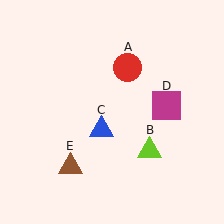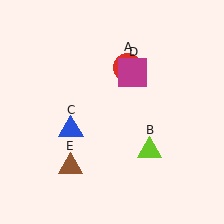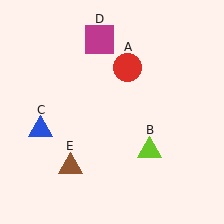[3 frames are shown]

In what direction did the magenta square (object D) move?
The magenta square (object D) moved up and to the left.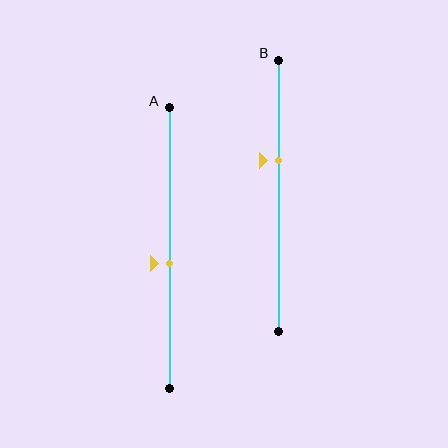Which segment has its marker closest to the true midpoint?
Segment A has its marker closest to the true midpoint.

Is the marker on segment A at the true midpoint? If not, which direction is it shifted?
No, the marker on segment A is shifted downward by about 6% of the segment length.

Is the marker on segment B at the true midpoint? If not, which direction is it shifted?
No, the marker on segment B is shifted upward by about 13% of the segment length.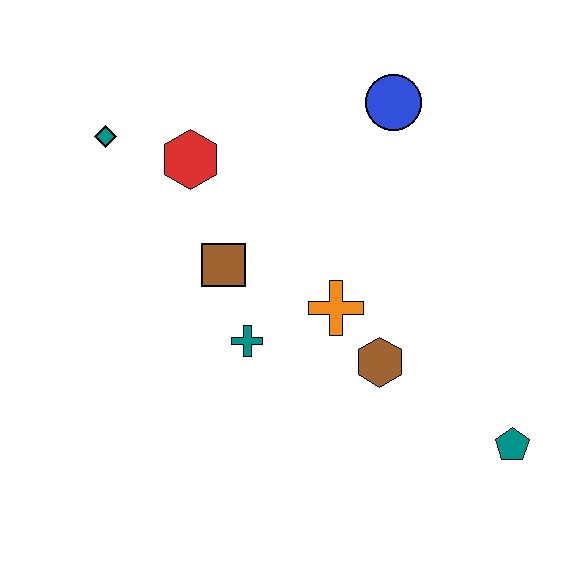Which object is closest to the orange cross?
The brown hexagon is closest to the orange cross.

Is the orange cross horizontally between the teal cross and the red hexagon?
No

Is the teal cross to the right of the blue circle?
No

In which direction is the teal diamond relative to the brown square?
The teal diamond is above the brown square.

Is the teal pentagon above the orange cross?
No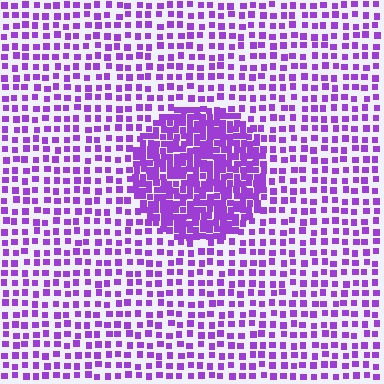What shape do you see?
I see a circle.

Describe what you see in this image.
The image contains small purple elements arranged at two different densities. A circle-shaped region is visible where the elements are more densely packed than the surrounding area.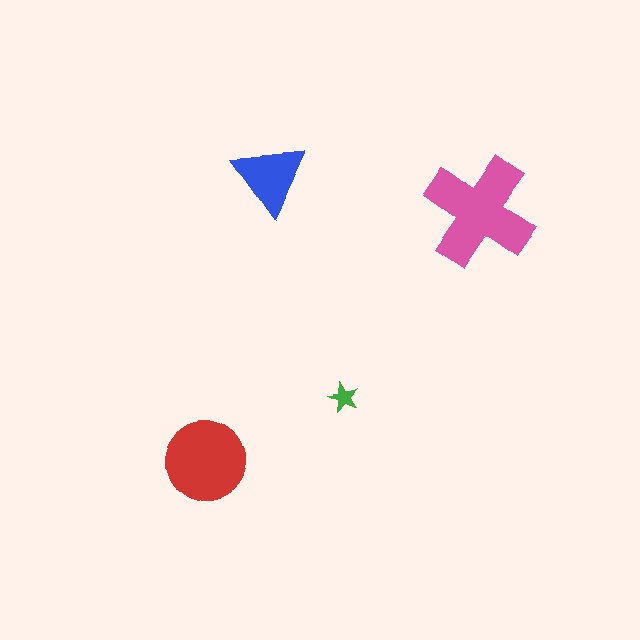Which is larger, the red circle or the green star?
The red circle.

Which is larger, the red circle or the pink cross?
The pink cross.